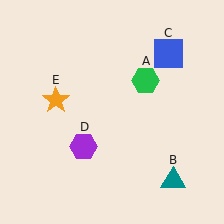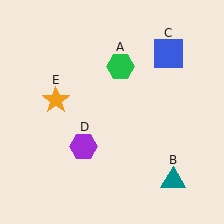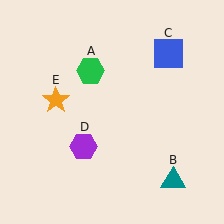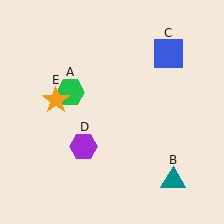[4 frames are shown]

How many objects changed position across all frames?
1 object changed position: green hexagon (object A).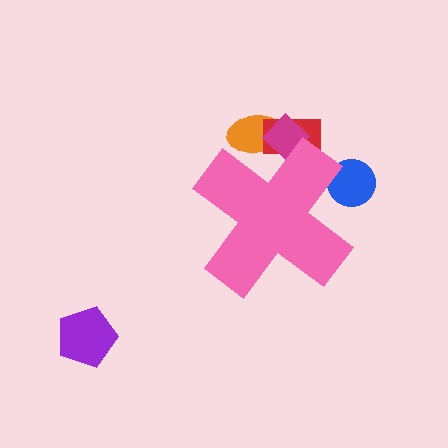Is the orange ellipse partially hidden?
Yes, the orange ellipse is partially hidden behind the pink cross.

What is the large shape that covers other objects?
A pink cross.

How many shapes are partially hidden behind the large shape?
4 shapes are partially hidden.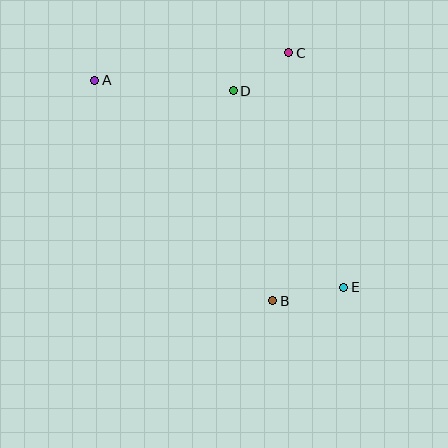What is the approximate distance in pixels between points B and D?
The distance between B and D is approximately 214 pixels.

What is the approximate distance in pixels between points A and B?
The distance between A and B is approximately 283 pixels.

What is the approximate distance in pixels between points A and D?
The distance between A and D is approximately 139 pixels.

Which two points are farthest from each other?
Points A and E are farthest from each other.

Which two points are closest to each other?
Points C and D are closest to each other.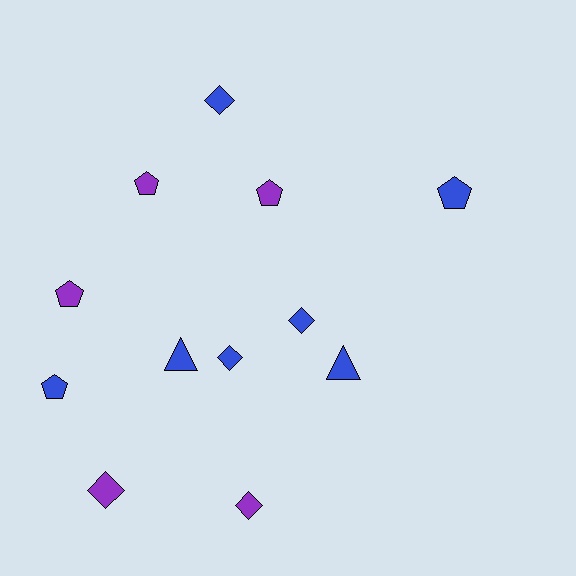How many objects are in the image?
There are 12 objects.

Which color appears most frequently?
Blue, with 7 objects.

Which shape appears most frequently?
Diamond, with 5 objects.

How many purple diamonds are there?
There are 2 purple diamonds.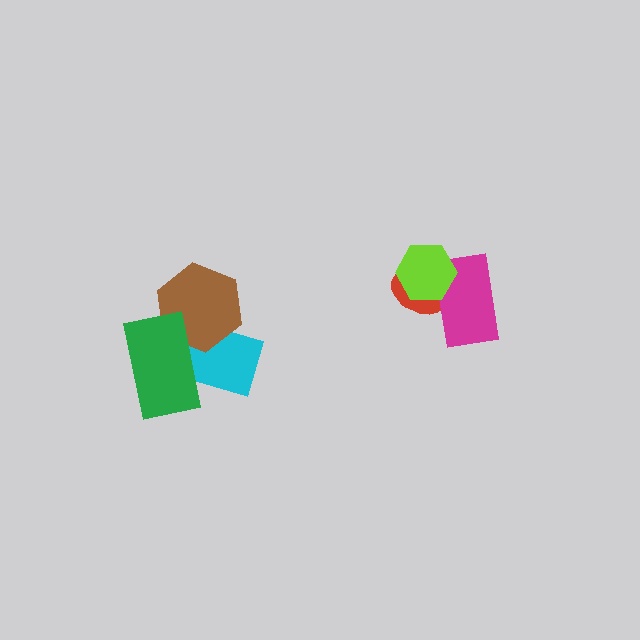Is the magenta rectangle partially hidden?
Yes, it is partially covered by another shape.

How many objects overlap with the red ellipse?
2 objects overlap with the red ellipse.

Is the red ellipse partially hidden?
Yes, it is partially covered by another shape.